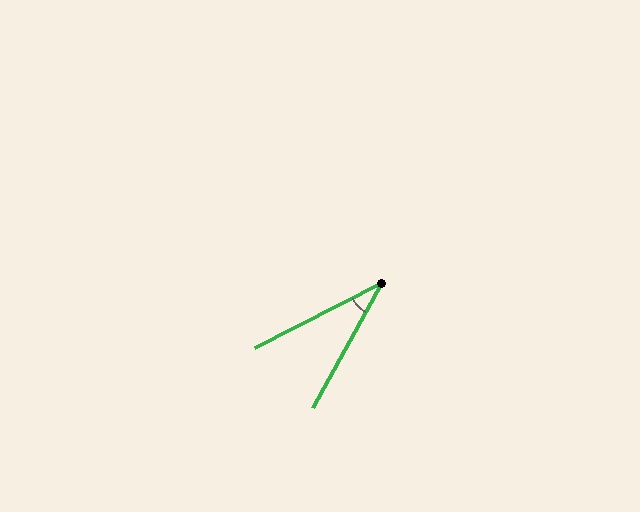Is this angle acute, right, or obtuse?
It is acute.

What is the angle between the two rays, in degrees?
Approximately 34 degrees.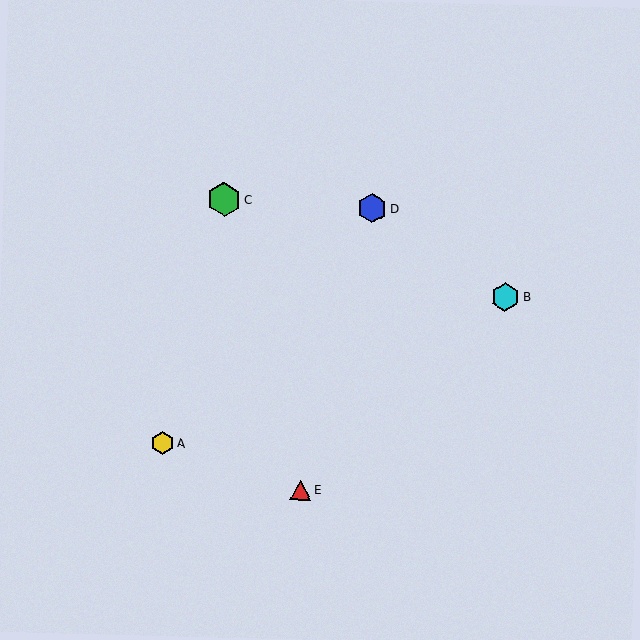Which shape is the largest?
The green hexagon (labeled C) is the largest.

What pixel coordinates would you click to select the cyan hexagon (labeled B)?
Click at (505, 297) to select the cyan hexagon B.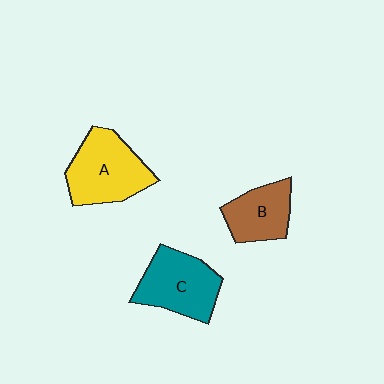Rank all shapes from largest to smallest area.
From largest to smallest: A (yellow), C (teal), B (brown).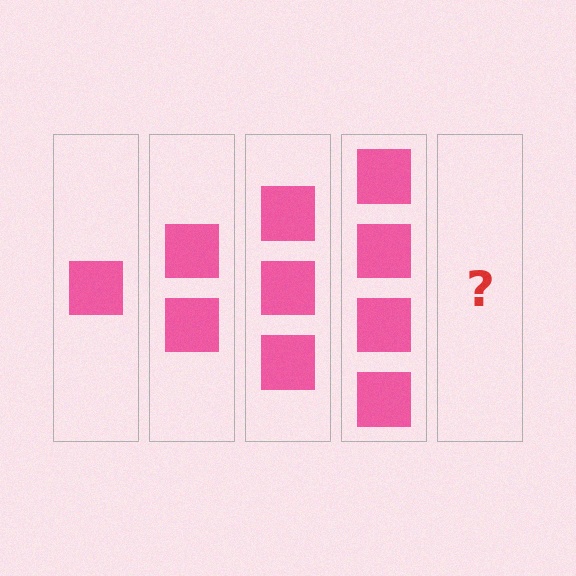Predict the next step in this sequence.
The next step is 5 squares.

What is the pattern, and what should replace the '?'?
The pattern is that each step adds one more square. The '?' should be 5 squares.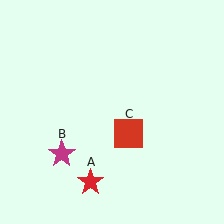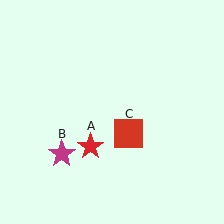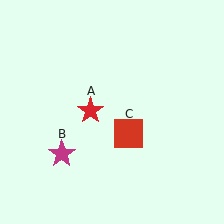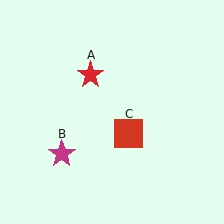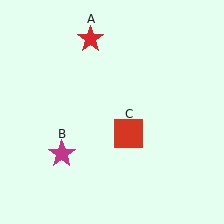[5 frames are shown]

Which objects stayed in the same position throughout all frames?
Magenta star (object B) and red square (object C) remained stationary.